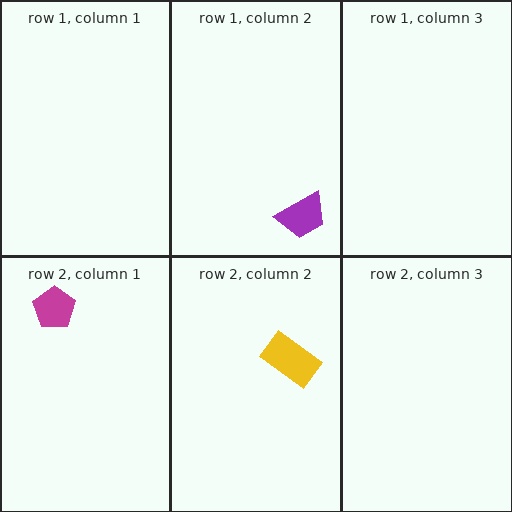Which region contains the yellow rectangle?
The row 2, column 2 region.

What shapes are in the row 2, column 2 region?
The yellow rectangle.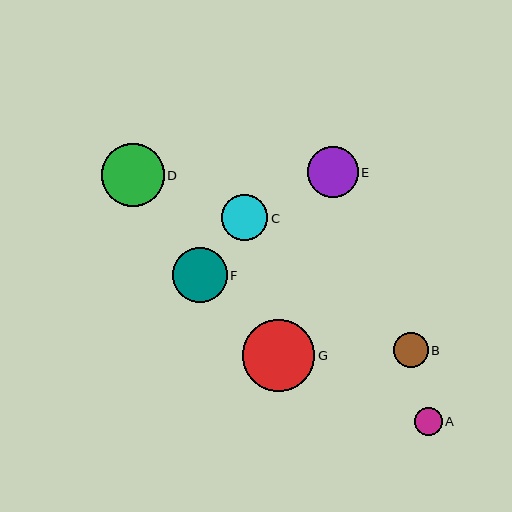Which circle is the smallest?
Circle A is the smallest with a size of approximately 28 pixels.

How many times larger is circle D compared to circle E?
Circle D is approximately 1.2 times the size of circle E.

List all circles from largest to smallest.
From largest to smallest: G, D, F, E, C, B, A.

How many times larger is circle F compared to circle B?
Circle F is approximately 1.6 times the size of circle B.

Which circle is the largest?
Circle G is the largest with a size of approximately 72 pixels.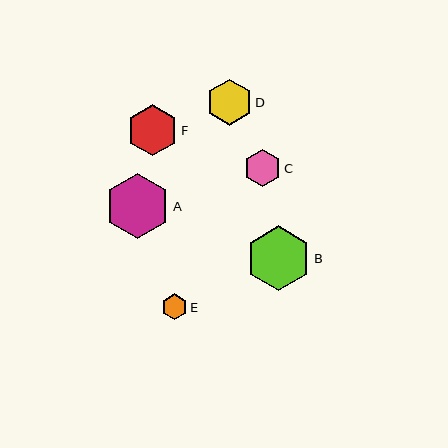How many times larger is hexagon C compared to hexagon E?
Hexagon C is approximately 1.5 times the size of hexagon E.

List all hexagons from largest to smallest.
From largest to smallest: B, A, F, D, C, E.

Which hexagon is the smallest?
Hexagon E is the smallest with a size of approximately 26 pixels.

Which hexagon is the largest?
Hexagon B is the largest with a size of approximately 65 pixels.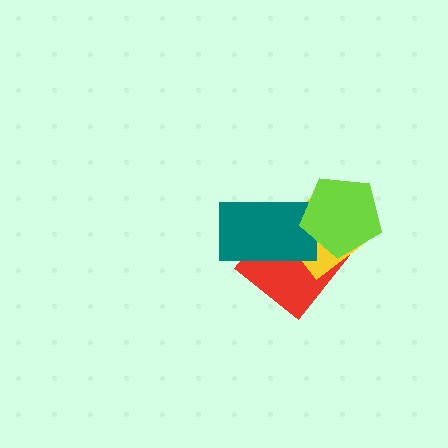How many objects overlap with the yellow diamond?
3 objects overlap with the yellow diamond.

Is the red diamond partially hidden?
Yes, it is partially covered by another shape.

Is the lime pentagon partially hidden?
No, no other shape covers it.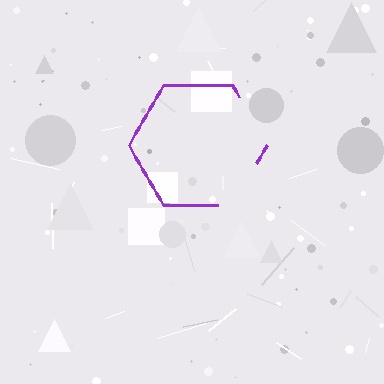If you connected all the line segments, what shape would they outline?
They would outline a hexagon.